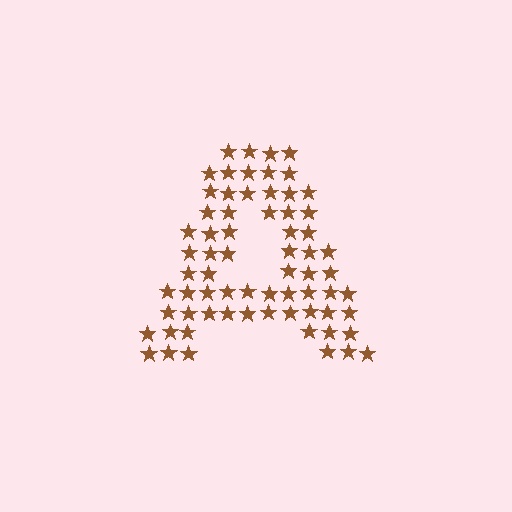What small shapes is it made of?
It is made of small stars.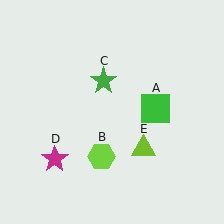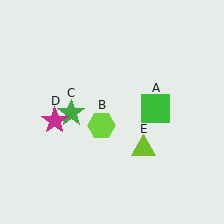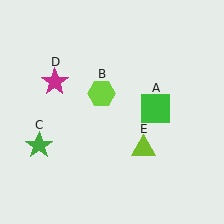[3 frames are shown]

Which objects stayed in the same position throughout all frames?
Green square (object A) and lime triangle (object E) remained stationary.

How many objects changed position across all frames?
3 objects changed position: lime hexagon (object B), green star (object C), magenta star (object D).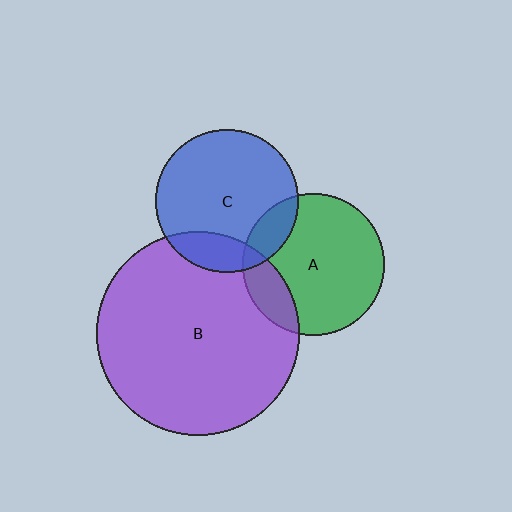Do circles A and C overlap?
Yes.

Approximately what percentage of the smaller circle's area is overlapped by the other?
Approximately 15%.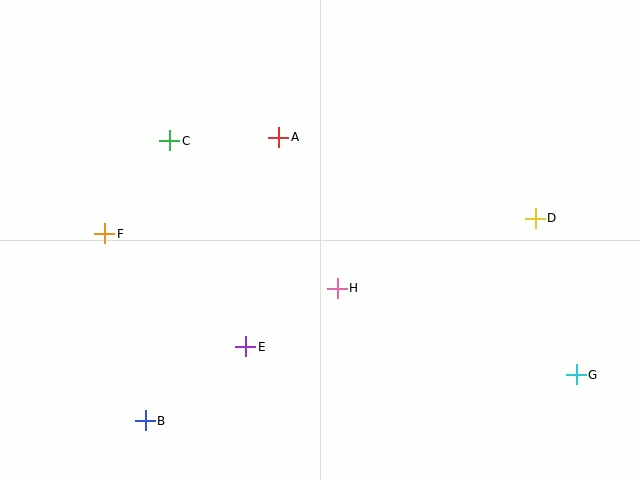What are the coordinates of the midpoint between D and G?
The midpoint between D and G is at (556, 296).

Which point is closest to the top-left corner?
Point C is closest to the top-left corner.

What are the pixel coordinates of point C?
Point C is at (170, 141).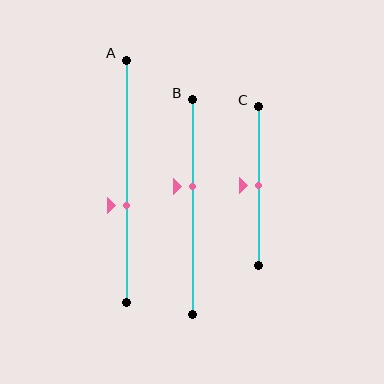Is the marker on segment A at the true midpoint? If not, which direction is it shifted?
No, the marker on segment A is shifted downward by about 10% of the segment length.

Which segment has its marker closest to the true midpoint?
Segment C has its marker closest to the true midpoint.